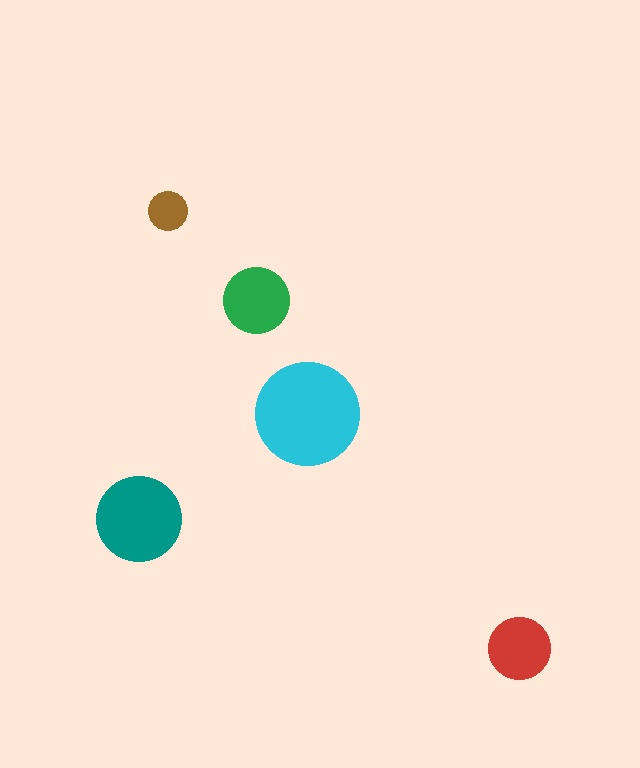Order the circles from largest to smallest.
the cyan one, the teal one, the green one, the red one, the brown one.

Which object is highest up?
The brown circle is topmost.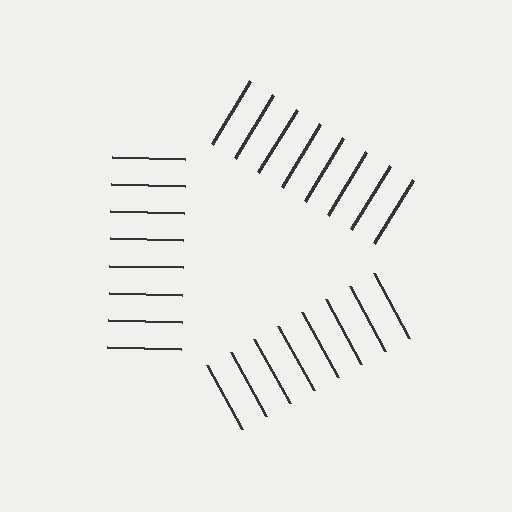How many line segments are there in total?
24 — 8 along each of the 3 edges.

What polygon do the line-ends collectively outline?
An illusory triangle — the line segments terminate on its edges but no continuous stroke is drawn.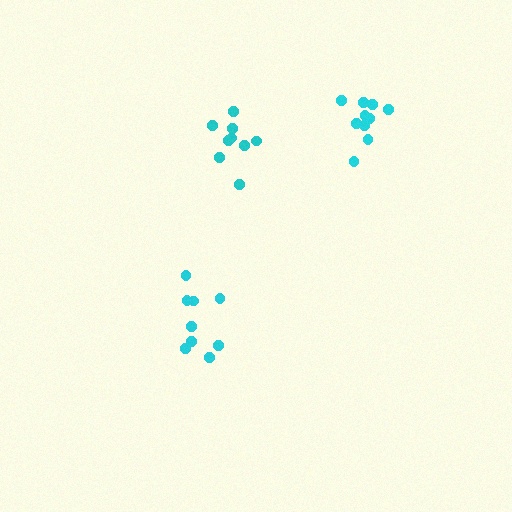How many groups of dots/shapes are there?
There are 3 groups.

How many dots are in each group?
Group 1: 9 dots, Group 2: 9 dots, Group 3: 10 dots (28 total).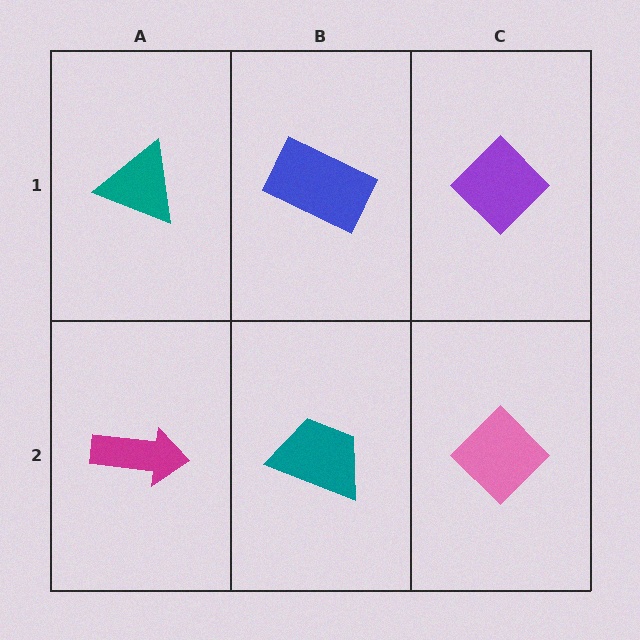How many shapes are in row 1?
3 shapes.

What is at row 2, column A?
A magenta arrow.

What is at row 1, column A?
A teal triangle.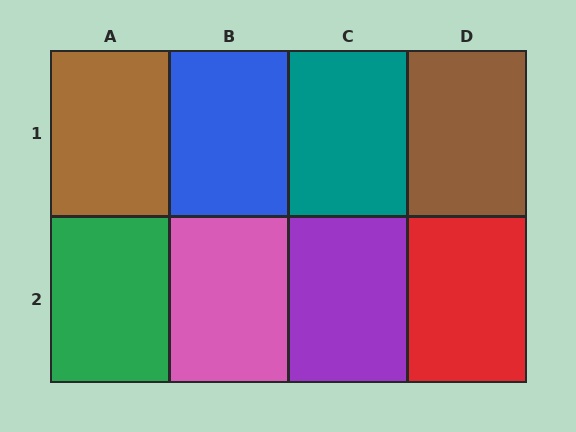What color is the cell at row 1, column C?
Teal.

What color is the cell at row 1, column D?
Brown.